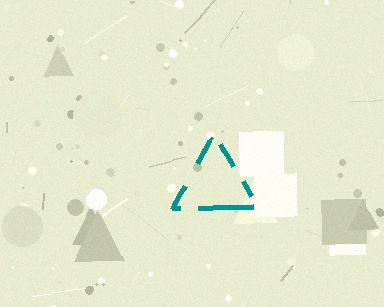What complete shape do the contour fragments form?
The contour fragments form a triangle.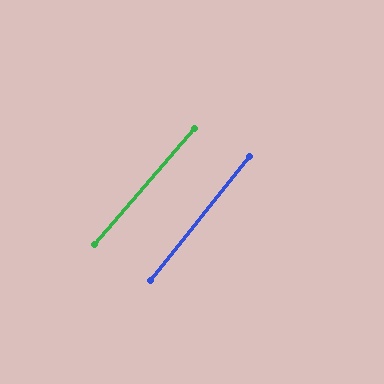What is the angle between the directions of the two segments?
Approximately 2 degrees.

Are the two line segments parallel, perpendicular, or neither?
Parallel — their directions differ by only 1.8°.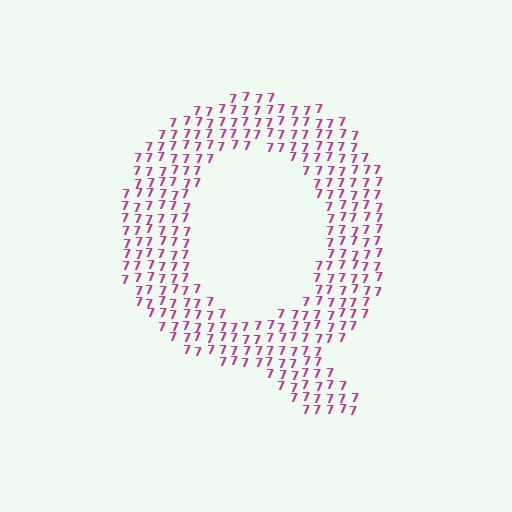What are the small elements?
The small elements are digit 7's.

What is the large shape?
The large shape is the letter Q.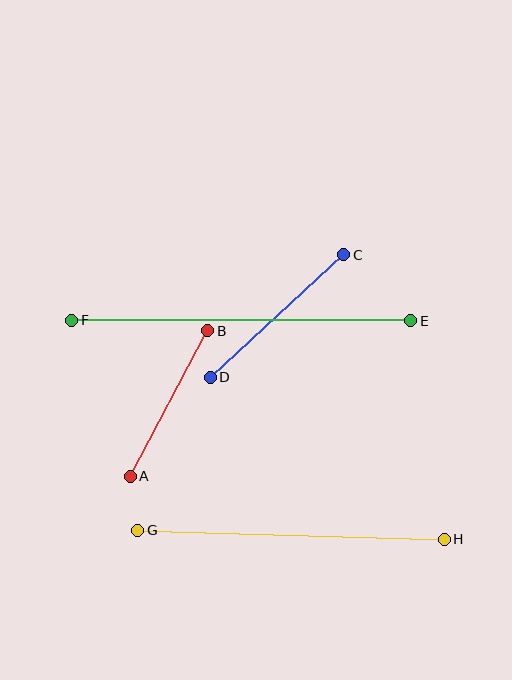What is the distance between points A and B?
The distance is approximately 165 pixels.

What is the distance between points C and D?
The distance is approximately 182 pixels.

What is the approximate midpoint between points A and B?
The midpoint is at approximately (169, 403) pixels.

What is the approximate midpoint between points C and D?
The midpoint is at approximately (277, 316) pixels.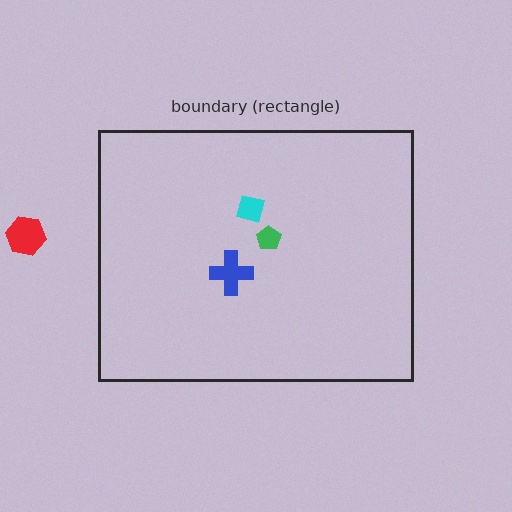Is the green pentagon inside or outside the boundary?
Inside.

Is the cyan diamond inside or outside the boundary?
Inside.